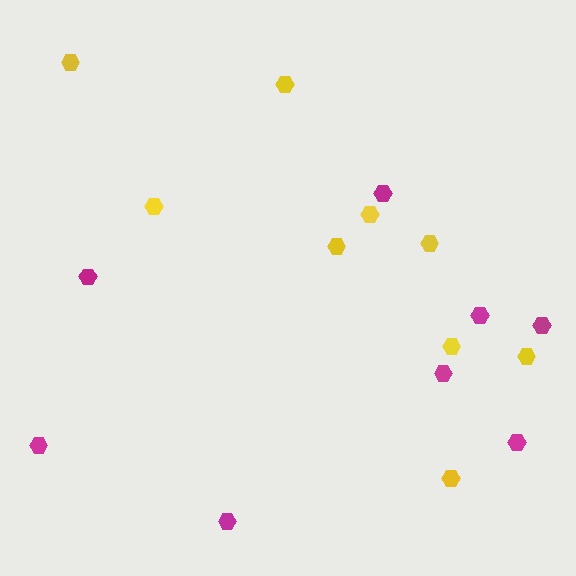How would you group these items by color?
There are 2 groups: one group of yellow hexagons (9) and one group of magenta hexagons (8).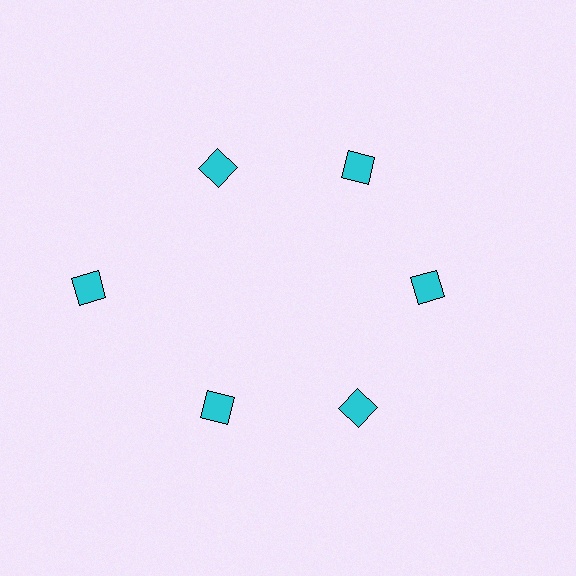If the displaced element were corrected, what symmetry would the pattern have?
It would have 6-fold rotational symmetry — the pattern would map onto itself every 60 degrees.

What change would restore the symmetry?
The symmetry would be restored by moving it inward, back onto the ring so that all 6 diamonds sit at equal angles and equal distance from the center.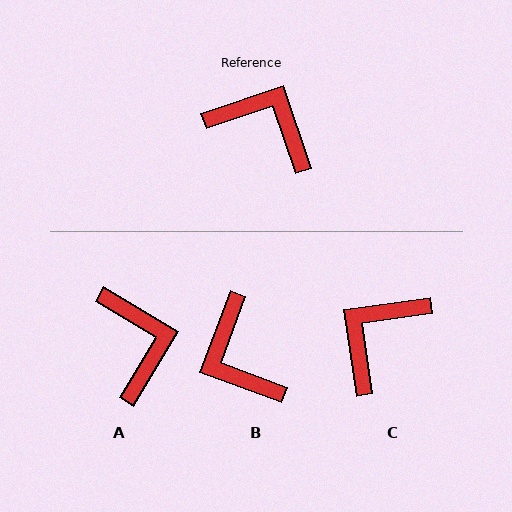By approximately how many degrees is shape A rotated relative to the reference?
Approximately 50 degrees clockwise.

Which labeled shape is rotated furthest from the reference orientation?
B, about 141 degrees away.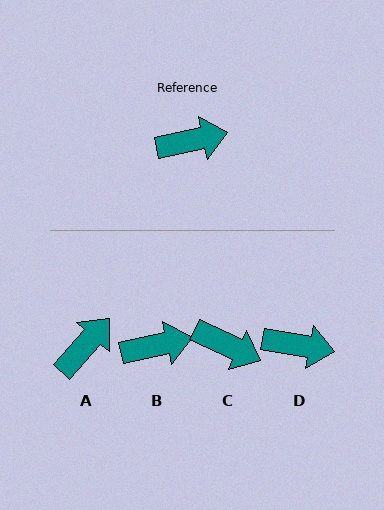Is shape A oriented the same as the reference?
No, it is off by about 36 degrees.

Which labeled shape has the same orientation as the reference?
B.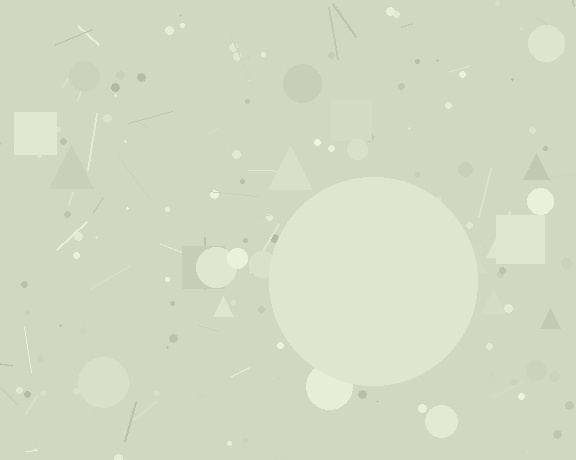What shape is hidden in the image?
A circle is hidden in the image.